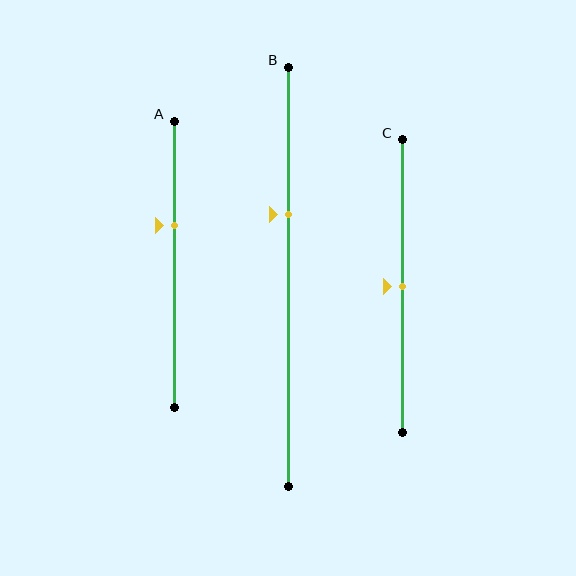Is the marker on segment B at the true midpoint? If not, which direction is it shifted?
No, the marker on segment B is shifted upward by about 15% of the segment length.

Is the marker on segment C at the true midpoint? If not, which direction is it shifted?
Yes, the marker on segment C is at the true midpoint.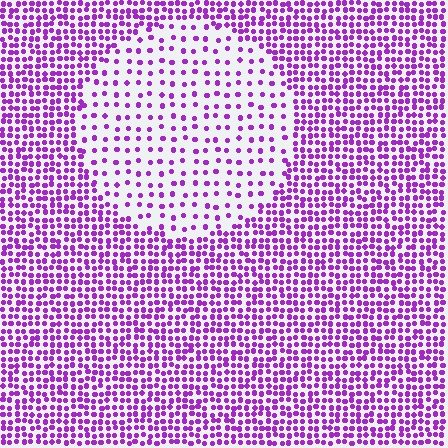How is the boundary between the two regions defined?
The boundary is defined by a change in element density (approximately 2.6x ratio). All elements are the same color, size, and shape.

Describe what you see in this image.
The image contains small purple elements arranged at two different densities. A circle-shaped region is visible where the elements are less densely packed than the surrounding area.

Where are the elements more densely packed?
The elements are more densely packed outside the circle boundary.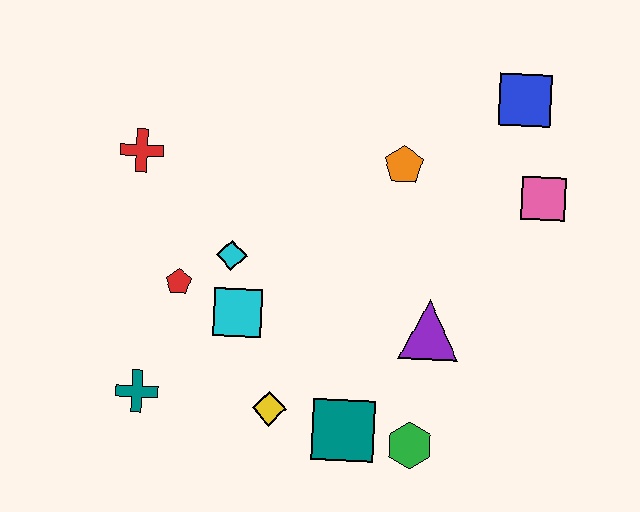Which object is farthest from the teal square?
The blue square is farthest from the teal square.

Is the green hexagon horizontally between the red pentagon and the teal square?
No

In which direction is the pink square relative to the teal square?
The pink square is above the teal square.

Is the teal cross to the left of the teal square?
Yes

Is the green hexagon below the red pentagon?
Yes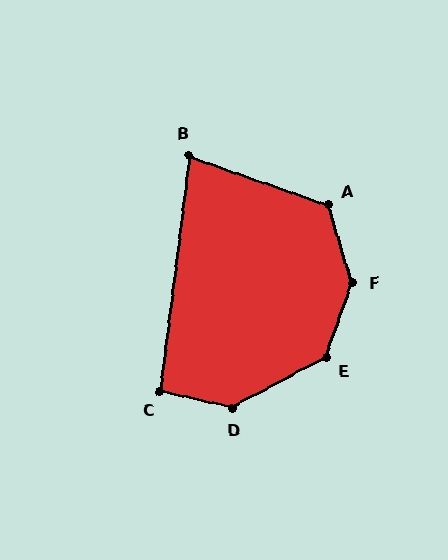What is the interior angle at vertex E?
Approximately 137 degrees (obtuse).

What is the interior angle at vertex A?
Approximately 126 degrees (obtuse).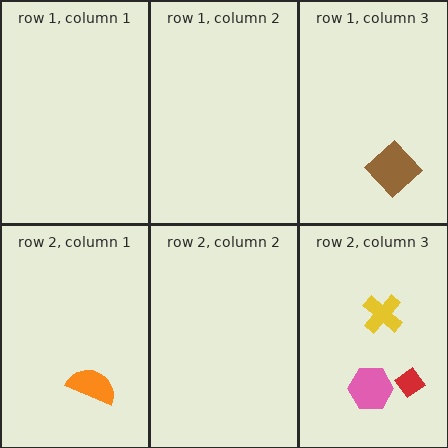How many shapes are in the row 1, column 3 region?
1.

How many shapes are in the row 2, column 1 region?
1.